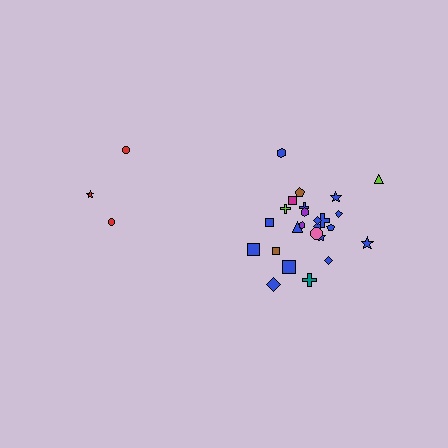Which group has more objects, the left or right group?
The right group.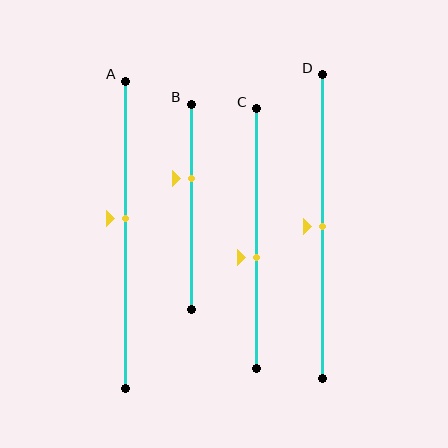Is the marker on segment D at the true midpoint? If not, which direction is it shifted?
Yes, the marker on segment D is at the true midpoint.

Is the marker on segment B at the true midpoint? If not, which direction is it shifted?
No, the marker on segment B is shifted upward by about 14% of the segment length.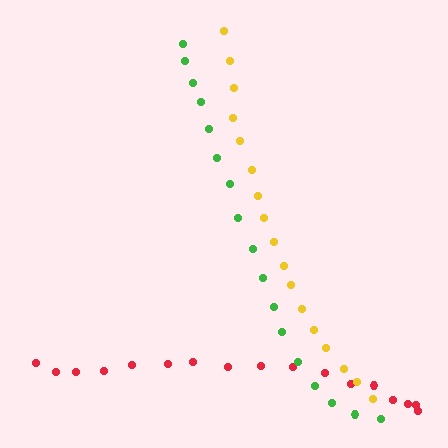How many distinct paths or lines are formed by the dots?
There are 3 distinct paths.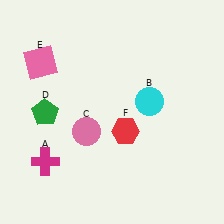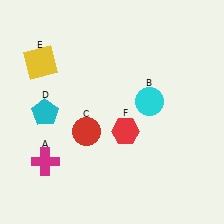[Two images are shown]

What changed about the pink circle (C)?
In Image 1, C is pink. In Image 2, it changed to red.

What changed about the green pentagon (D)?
In Image 1, D is green. In Image 2, it changed to cyan.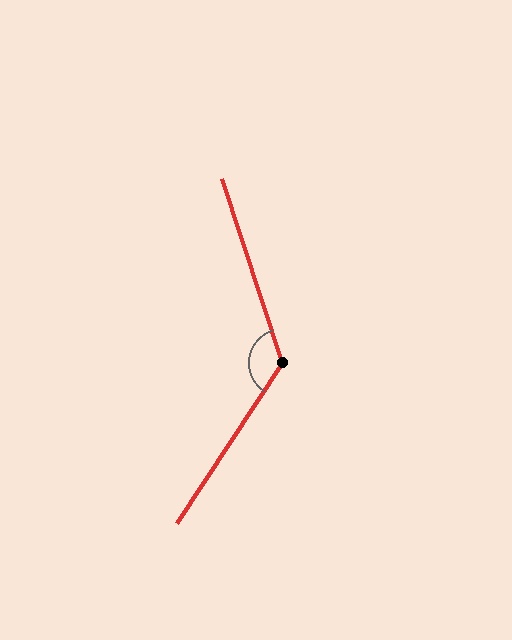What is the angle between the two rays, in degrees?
Approximately 128 degrees.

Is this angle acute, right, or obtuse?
It is obtuse.